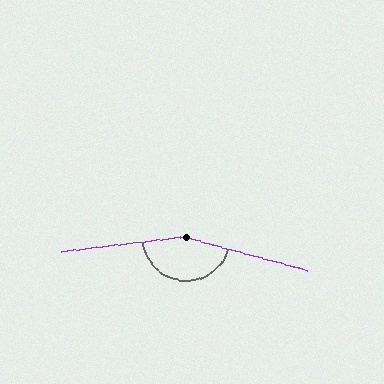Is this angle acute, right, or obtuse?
It is obtuse.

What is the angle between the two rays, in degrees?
Approximately 158 degrees.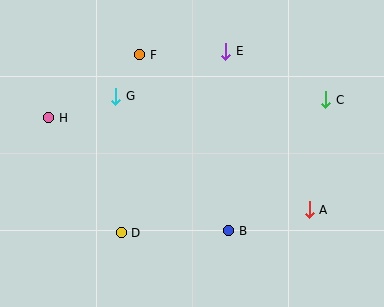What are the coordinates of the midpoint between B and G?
The midpoint between B and G is at (172, 163).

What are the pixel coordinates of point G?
Point G is at (116, 96).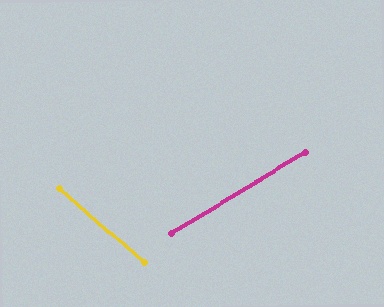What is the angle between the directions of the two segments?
Approximately 72 degrees.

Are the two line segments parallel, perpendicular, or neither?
Neither parallel nor perpendicular — they differ by about 72°.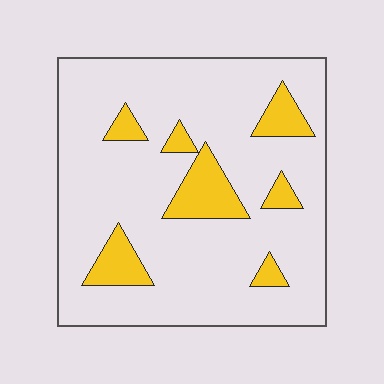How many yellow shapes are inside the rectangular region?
7.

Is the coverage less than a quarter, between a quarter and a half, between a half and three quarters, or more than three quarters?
Less than a quarter.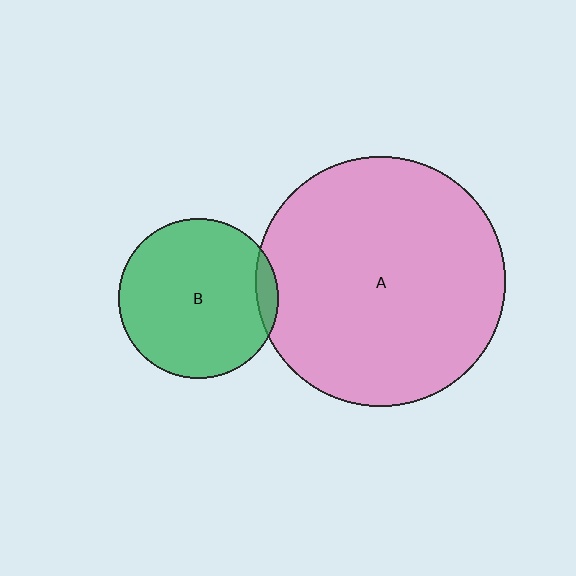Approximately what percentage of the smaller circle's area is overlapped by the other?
Approximately 5%.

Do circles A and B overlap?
Yes.